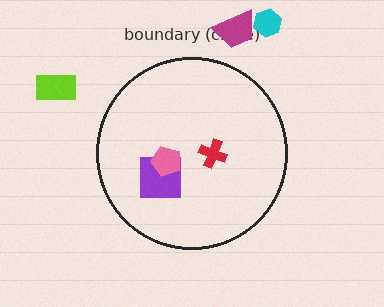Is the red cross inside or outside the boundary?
Inside.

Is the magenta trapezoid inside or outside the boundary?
Outside.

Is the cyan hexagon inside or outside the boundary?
Outside.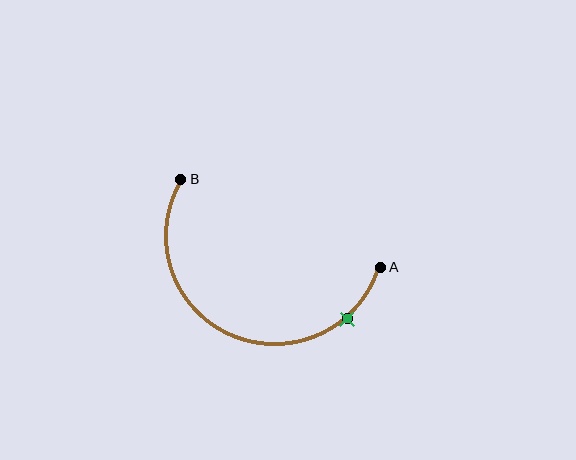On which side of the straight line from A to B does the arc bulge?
The arc bulges below the straight line connecting A and B.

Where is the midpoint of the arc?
The arc midpoint is the point on the curve farthest from the straight line joining A and B. It sits below that line.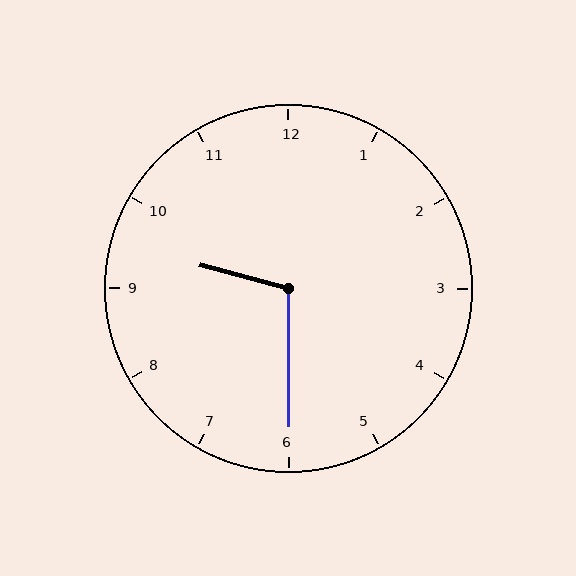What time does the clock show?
9:30.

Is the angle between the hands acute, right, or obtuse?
It is obtuse.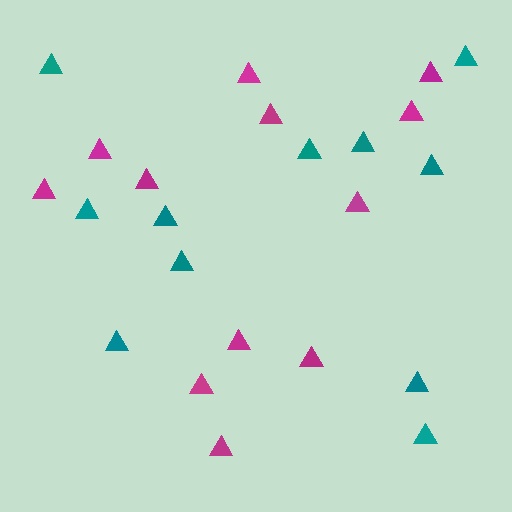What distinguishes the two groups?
There are 2 groups: one group of teal triangles (11) and one group of magenta triangles (12).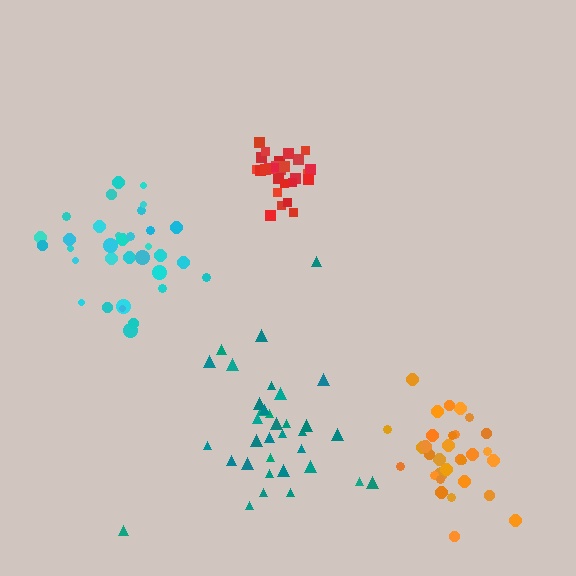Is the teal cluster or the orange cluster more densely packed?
Orange.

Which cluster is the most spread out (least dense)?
Teal.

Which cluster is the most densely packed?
Red.